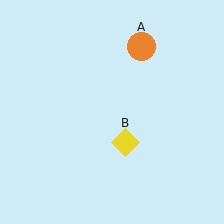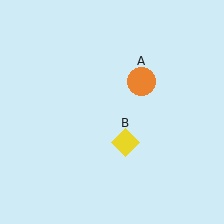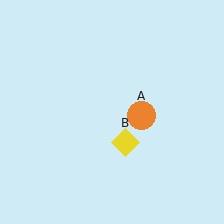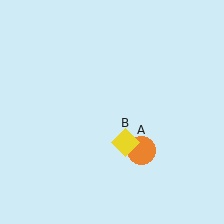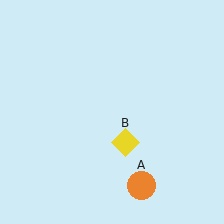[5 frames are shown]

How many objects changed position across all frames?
1 object changed position: orange circle (object A).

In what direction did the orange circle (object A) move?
The orange circle (object A) moved down.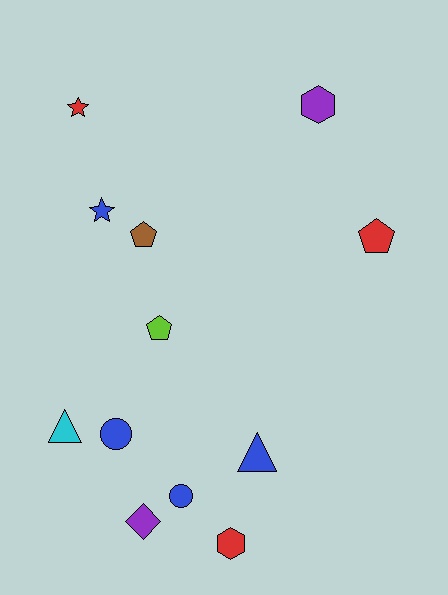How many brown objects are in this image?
There is 1 brown object.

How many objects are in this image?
There are 12 objects.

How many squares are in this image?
There are no squares.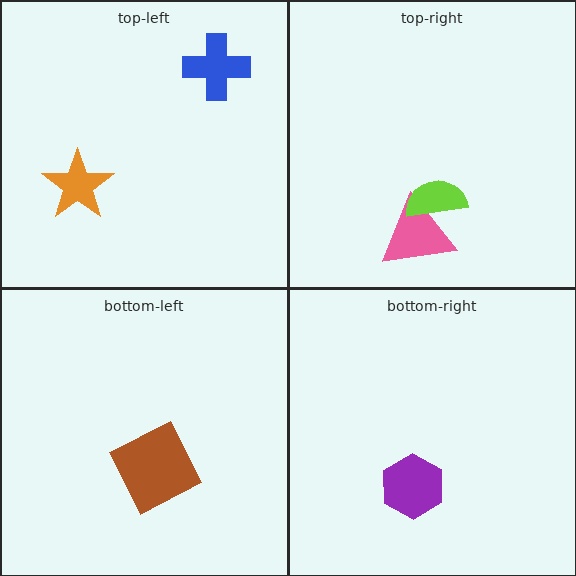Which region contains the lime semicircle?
The top-right region.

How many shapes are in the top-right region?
2.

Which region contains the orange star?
The top-left region.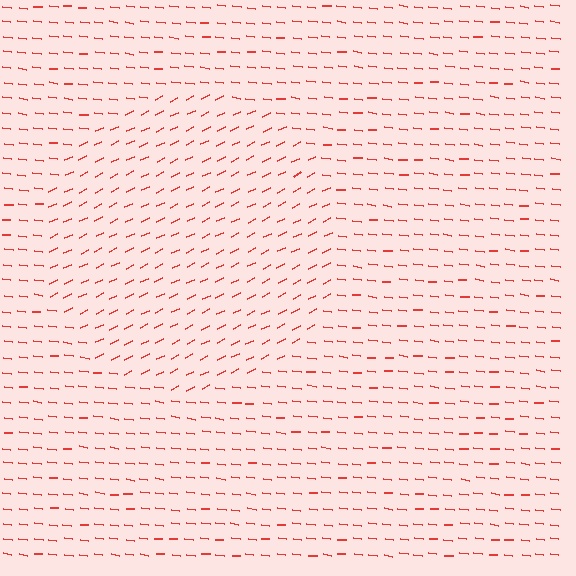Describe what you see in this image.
The image is filled with small red line segments. A circle region in the image has lines oriented differently from the surrounding lines, creating a visible texture boundary.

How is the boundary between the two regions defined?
The boundary is defined purely by a change in line orientation (approximately 32 degrees difference). All lines are the same color and thickness.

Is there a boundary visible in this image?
Yes, there is a texture boundary formed by a change in line orientation.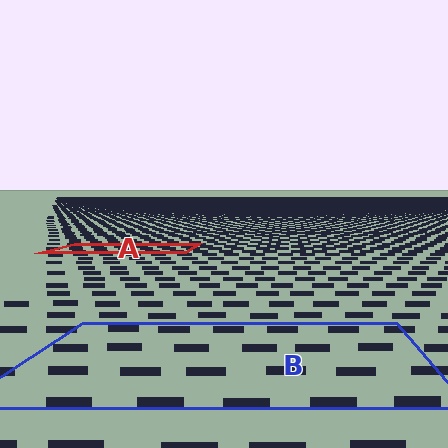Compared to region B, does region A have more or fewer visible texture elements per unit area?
Region A has more texture elements per unit area — they are packed more densely because it is farther away.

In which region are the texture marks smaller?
The texture marks are smaller in region A, because it is farther away.